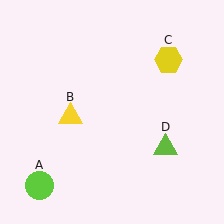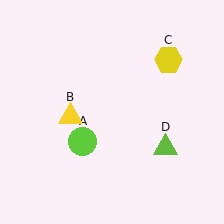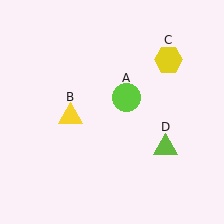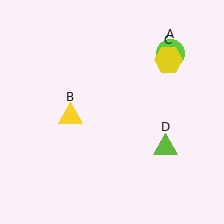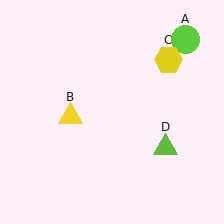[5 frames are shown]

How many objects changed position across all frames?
1 object changed position: lime circle (object A).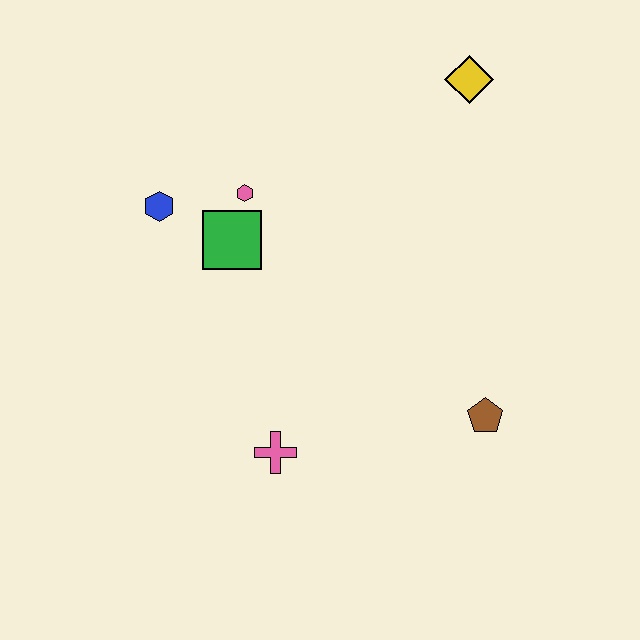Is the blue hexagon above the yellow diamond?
No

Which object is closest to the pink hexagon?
The green square is closest to the pink hexagon.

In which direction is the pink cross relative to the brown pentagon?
The pink cross is to the left of the brown pentagon.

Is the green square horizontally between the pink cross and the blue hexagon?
Yes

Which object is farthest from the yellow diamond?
The pink cross is farthest from the yellow diamond.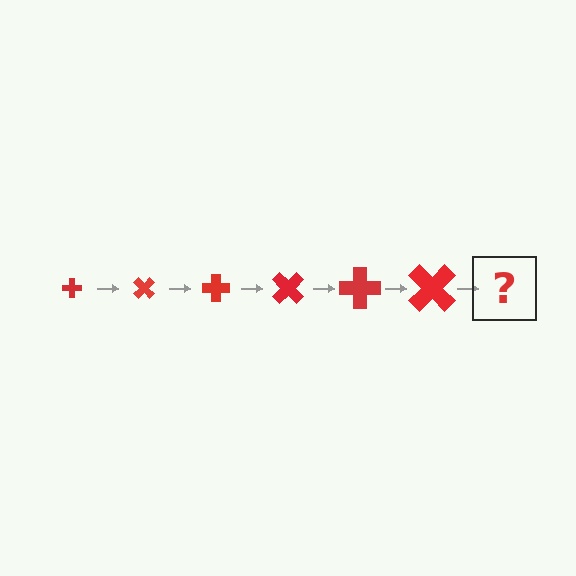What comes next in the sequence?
The next element should be a cross, larger than the previous one and rotated 270 degrees from the start.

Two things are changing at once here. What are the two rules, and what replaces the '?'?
The two rules are that the cross grows larger each step and it rotates 45 degrees each step. The '?' should be a cross, larger than the previous one and rotated 270 degrees from the start.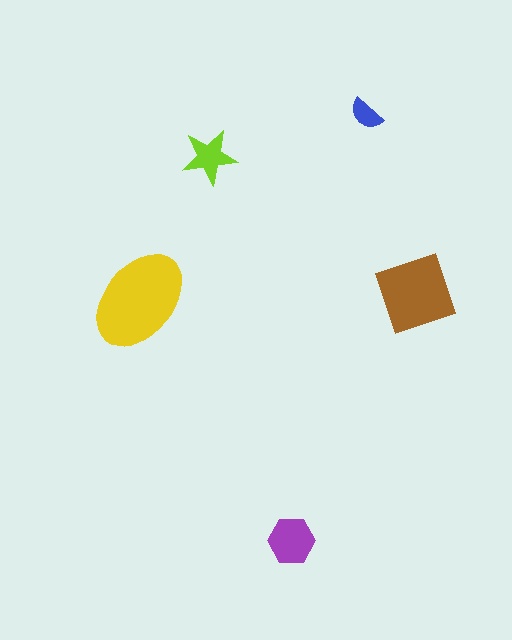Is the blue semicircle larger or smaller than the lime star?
Smaller.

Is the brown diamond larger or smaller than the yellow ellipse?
Smaller.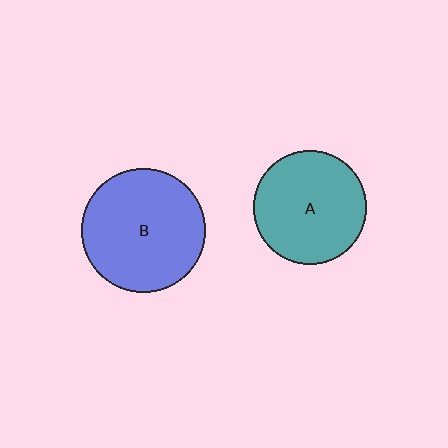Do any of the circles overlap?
No, none of the circles overlap.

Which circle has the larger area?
Circle B (blue).